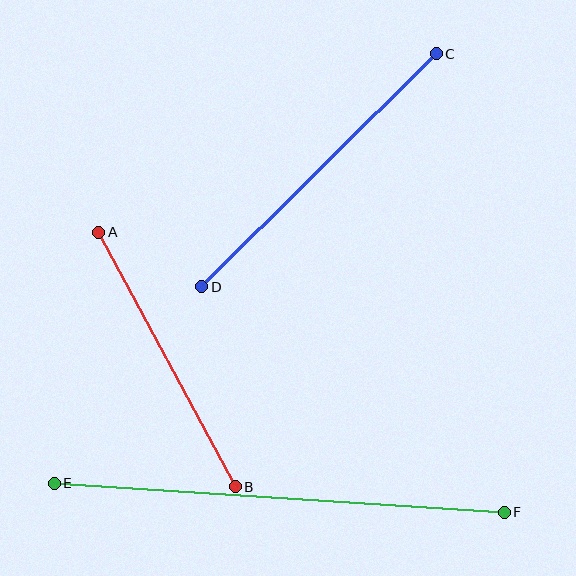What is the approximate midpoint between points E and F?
The midpoint is at approximately (279, 498) pixels.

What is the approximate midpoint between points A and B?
The midpoint is at approximately (167, 359) pixels.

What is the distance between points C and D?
The distance is approximately 331 pixels.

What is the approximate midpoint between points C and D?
The midpoint is at approximately (319, 170) pixels.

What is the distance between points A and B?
The distance is approximately 289 pixels.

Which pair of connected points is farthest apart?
Points E and F are farthest apart.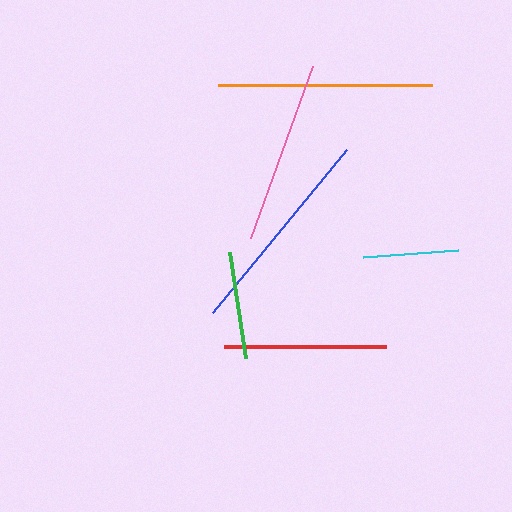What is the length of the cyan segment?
The cyan segment is approximately 95 pixels long.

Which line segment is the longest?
The orange line is the longest at approximately 214 pixels.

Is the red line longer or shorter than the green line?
The red line is longer than the green line.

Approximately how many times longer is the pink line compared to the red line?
The pink line is approximately 1.1 times the length of the red line.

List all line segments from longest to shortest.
From longest to shortest: orange, blue, pink, red, green, cyan.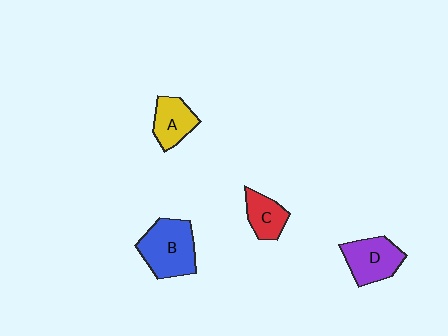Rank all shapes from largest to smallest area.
From largest to smallest: B (blue), D (purple), A (yellow), C (red).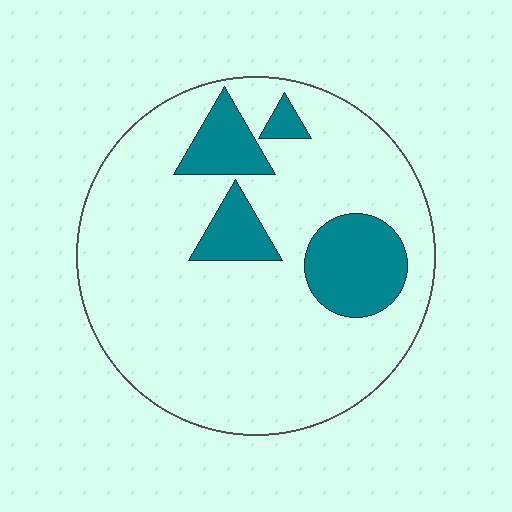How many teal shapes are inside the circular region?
4.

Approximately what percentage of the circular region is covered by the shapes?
Approximately 20%.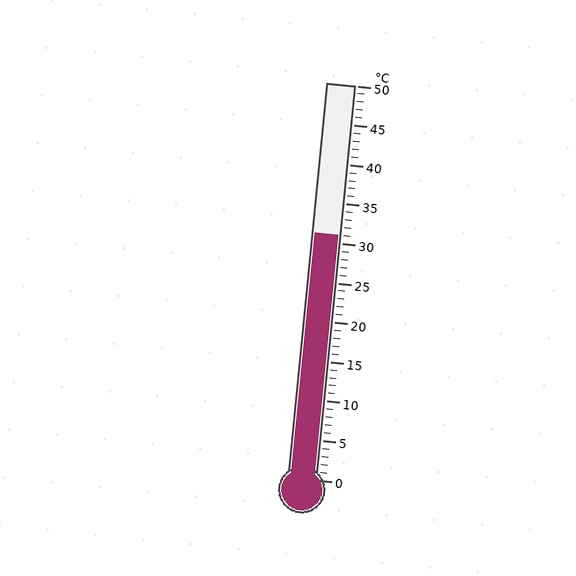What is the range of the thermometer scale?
The thermometer scale ranges from 0°C to 50°C.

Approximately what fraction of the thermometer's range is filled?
The thermometer is filled to approximately 60% of its range.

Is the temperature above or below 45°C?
The temperature is below 45°C.